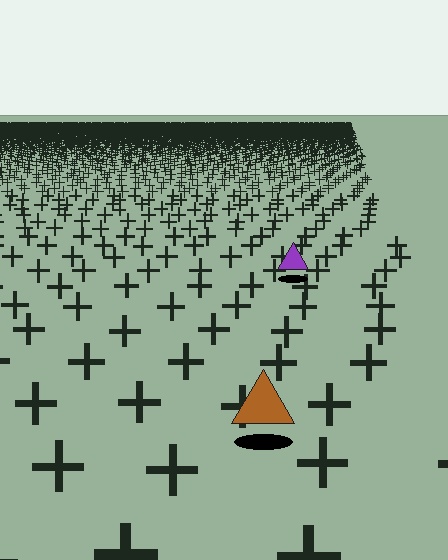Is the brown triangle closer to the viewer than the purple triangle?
Yes. The brown triangle is closer — you can tell from the texture gradient: the ground texture is coarser near it.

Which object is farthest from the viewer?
The purple triangle is farthest from the viewer. It appears smaller and the ground texture around it is denser.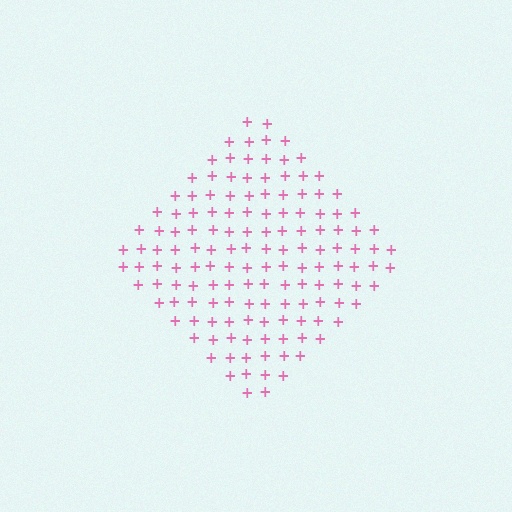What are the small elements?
The small elements are plus signs.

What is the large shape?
The large shape is a diamond.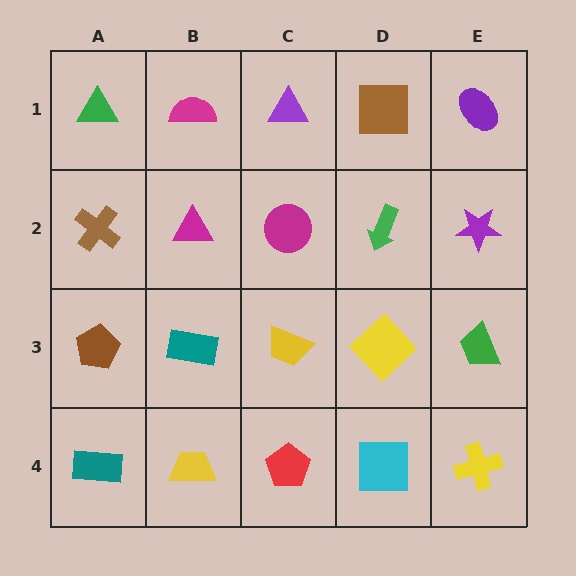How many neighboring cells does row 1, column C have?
3.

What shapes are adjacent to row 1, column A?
A brown cross (row 2, column A), a magenta semicircle (row 1, column B).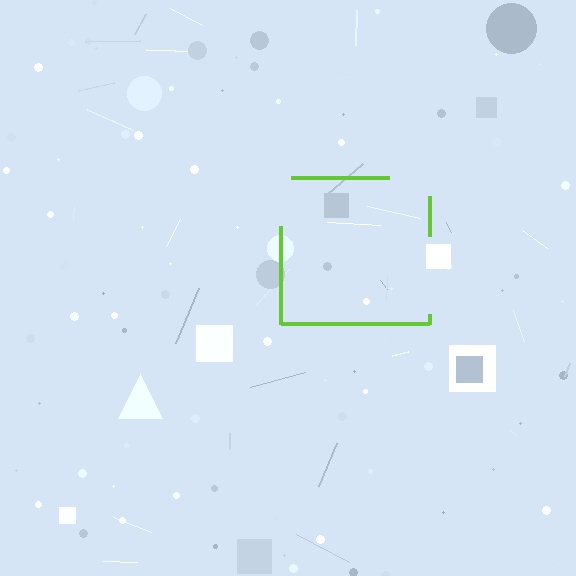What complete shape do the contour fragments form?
The contour fragments form a square.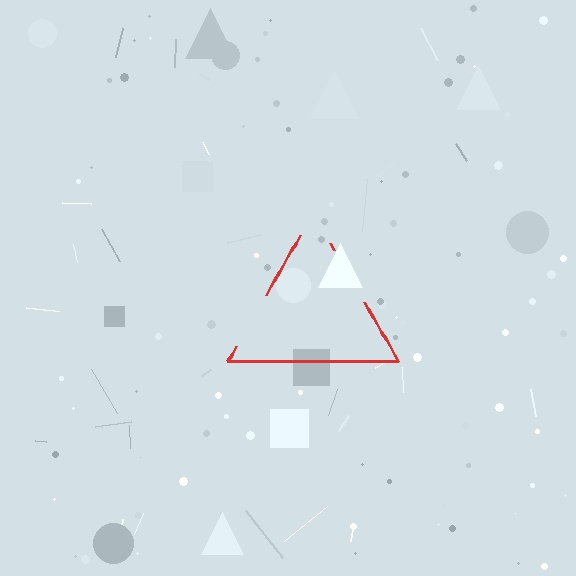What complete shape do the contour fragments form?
The contour fragments form a triangle.